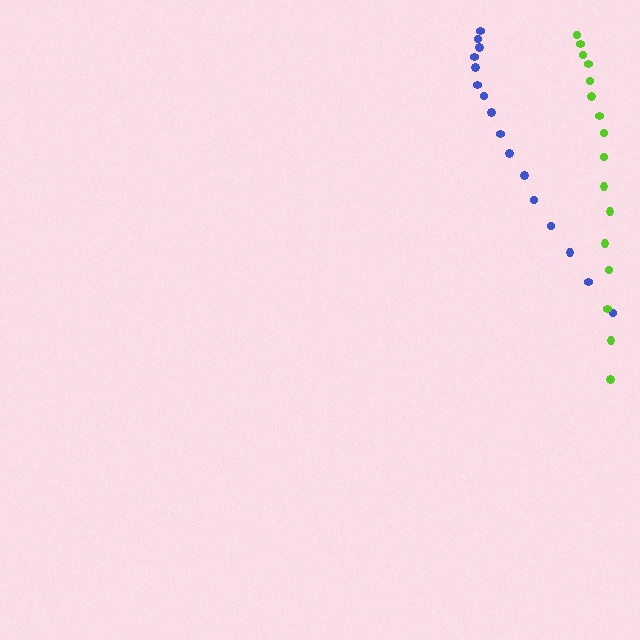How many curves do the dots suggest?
There are 2 distinct paths.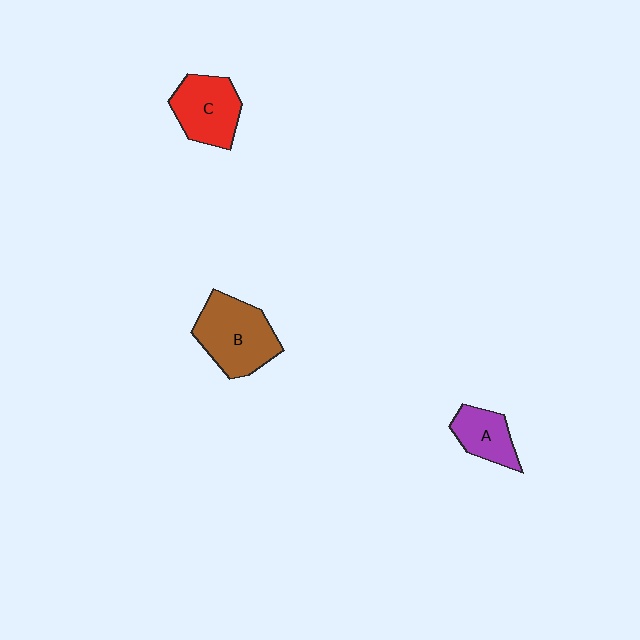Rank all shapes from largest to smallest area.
From largest to smallest: B (brown), C (red), A (purple).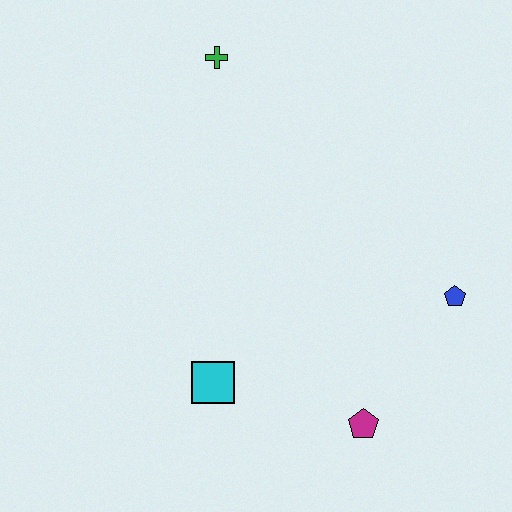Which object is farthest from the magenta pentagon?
The green cross is farthest from the magenta pentagon.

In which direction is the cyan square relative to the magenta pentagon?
The cyan square is to the left of the magenta pentagon.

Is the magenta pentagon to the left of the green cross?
No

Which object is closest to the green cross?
The cyan square is closest to the green cross.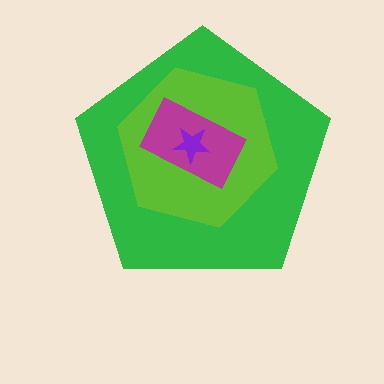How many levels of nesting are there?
4.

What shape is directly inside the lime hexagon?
The magenta rectangle.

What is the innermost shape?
The purple star.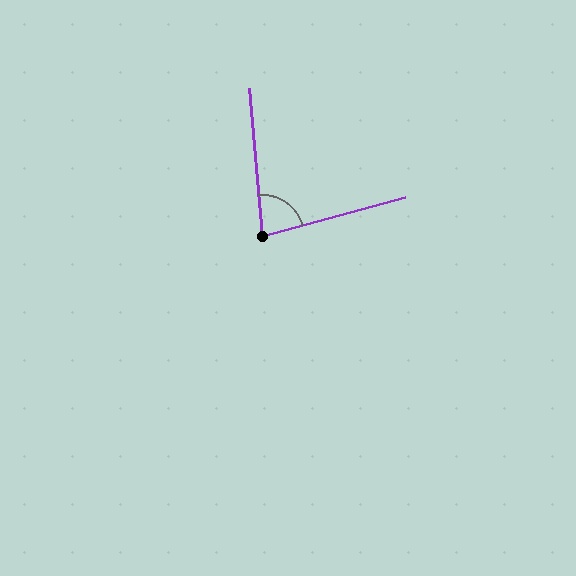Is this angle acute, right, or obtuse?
It is acute.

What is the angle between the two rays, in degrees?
Approximately 80 degrees.